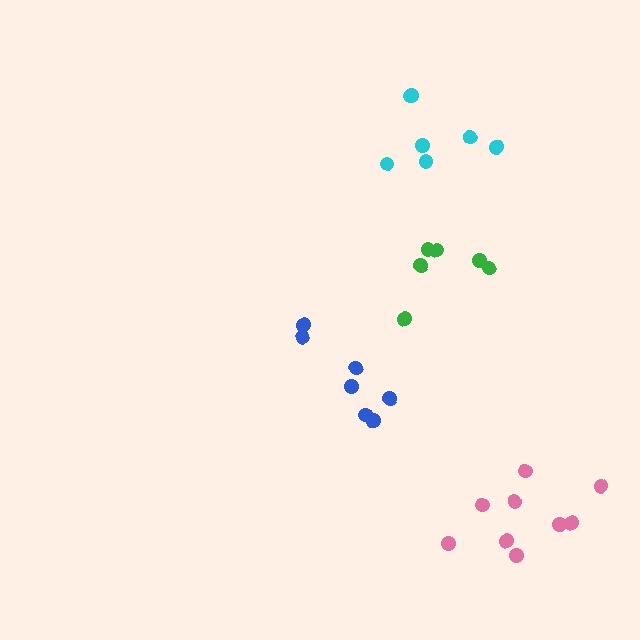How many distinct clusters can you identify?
There are 4 distinct clusters.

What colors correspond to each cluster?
The clusters are colored: green, pink, blue, cyan.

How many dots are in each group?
Group 1: 6 dots, Group 2: 9 dots, Group 3: 7 dots, Group 4: 7 dots (29 total).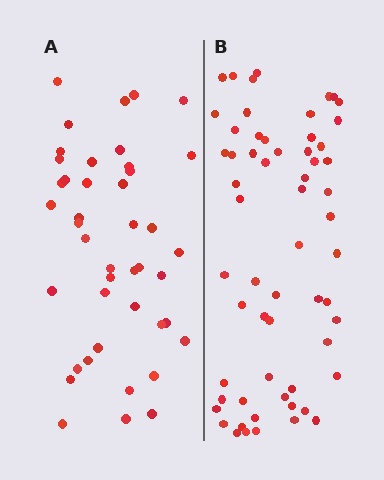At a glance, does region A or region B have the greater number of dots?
Region B (the right region) has more dots.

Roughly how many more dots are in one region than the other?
Region B has approximately 15 more dots than region A.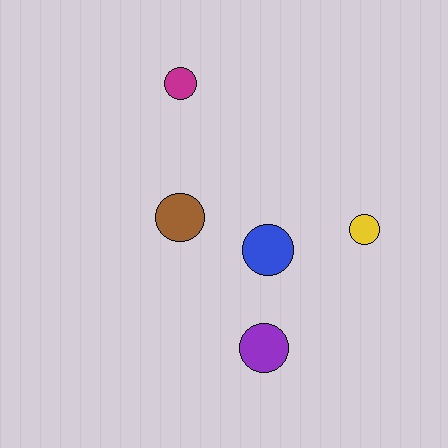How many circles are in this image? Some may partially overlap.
There are 5 circles.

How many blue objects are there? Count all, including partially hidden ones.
There is 1 blue object.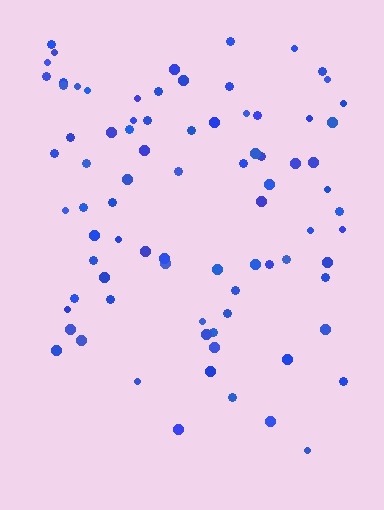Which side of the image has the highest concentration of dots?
The top.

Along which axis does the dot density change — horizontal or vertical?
Vertical.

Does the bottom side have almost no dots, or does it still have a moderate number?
Still a moderate number, just noticeably fewer than the top.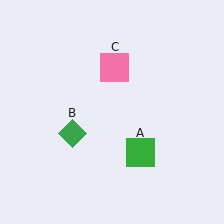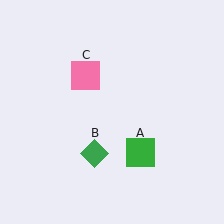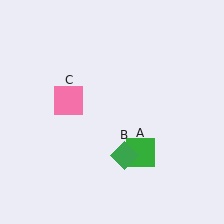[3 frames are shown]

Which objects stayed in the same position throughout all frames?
Green square (object A) remained stationary.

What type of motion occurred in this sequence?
The green diamond (object B), pink square (object C) rotated counterclockwise around the center of the scene.